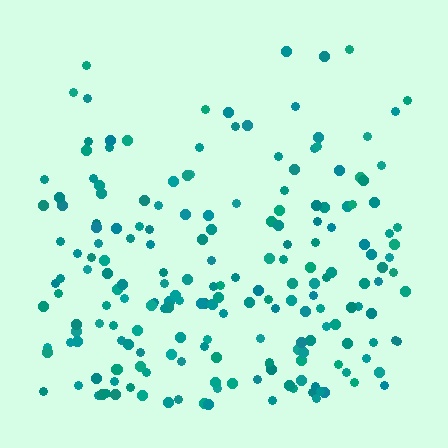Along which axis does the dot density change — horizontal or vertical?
Vertical.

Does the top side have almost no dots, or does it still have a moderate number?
Still a moderate number, just noticeably fewer than the bottom.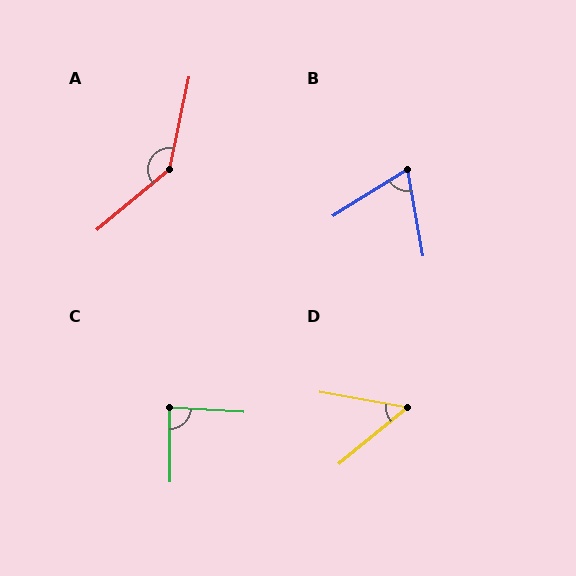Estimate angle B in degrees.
Approximately 68 degrees.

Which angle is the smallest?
D, at approximately 49 degrees.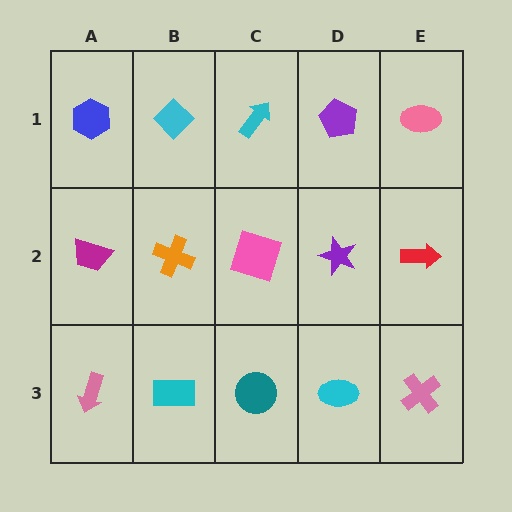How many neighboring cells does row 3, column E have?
2.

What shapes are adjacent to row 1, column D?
A purple star (row 2, column D), a cyan arrow (row 1, column C), a pink ellipse (row 1, column E).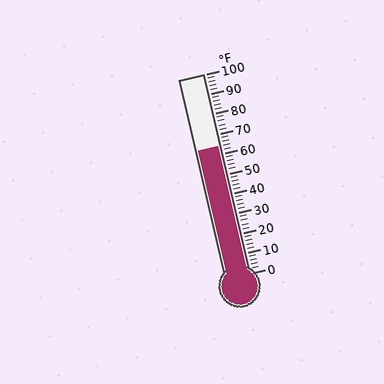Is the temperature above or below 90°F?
The temperature is below 90°F.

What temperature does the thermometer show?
The thermometer shows approximately 64°F.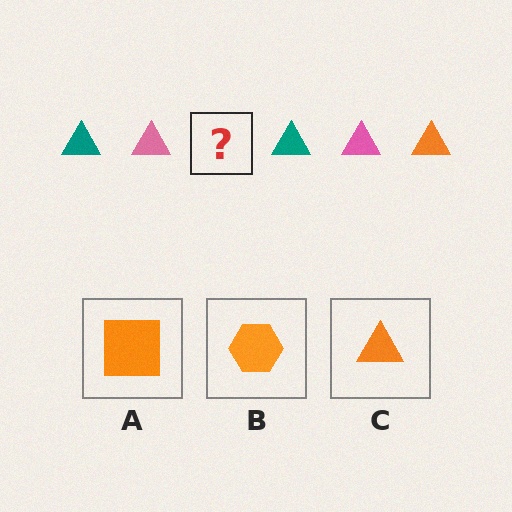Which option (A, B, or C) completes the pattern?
C.